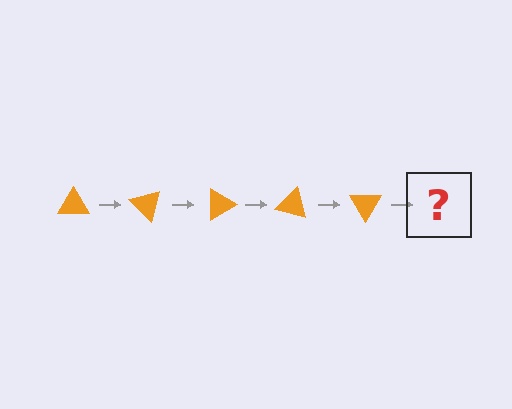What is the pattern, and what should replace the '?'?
The pattern is that the triangle rotates 45 degrees each step. The '?' should be an orange triangle rotated 225 degrees.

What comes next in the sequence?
The next element should be an orange triangle rotated 225 degrees.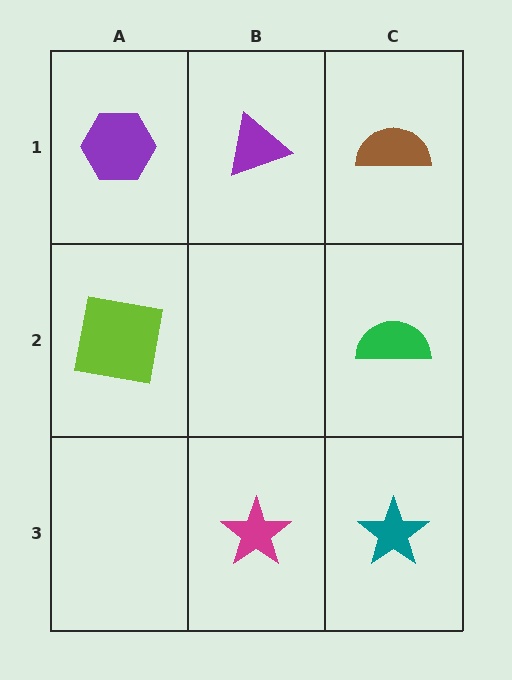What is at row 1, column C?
A brown semicircle.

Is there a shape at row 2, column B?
No, that cell is empty.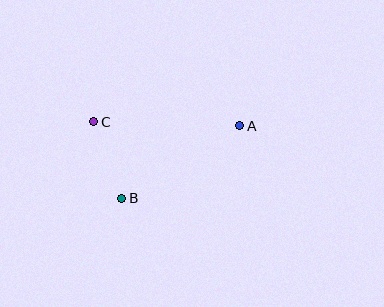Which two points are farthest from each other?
Points A and C are farthest from each other.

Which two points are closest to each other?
Points B and C are closest to each other.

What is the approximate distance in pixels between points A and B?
The distance between A and B is approximately 138 pixels.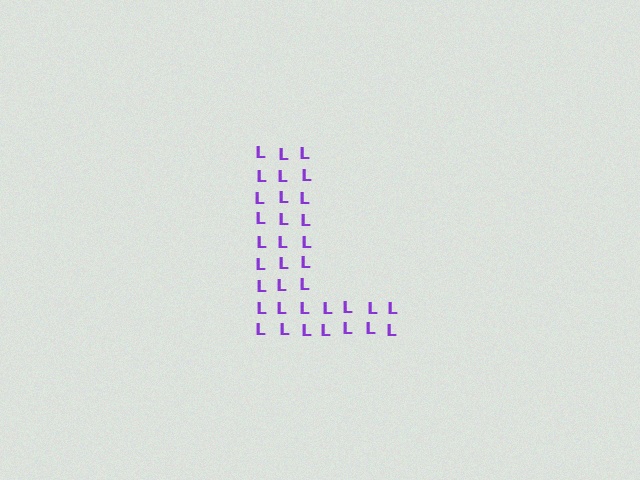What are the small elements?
The small elements are letter L's.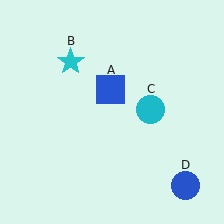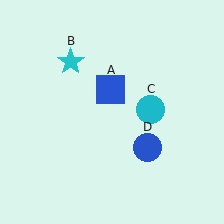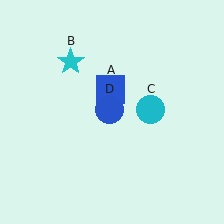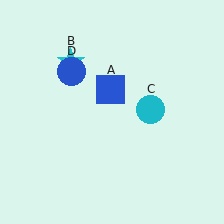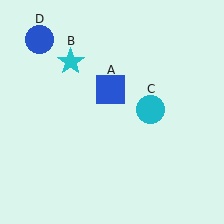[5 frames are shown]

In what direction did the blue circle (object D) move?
The blue circle (object D) moved up and to the left.